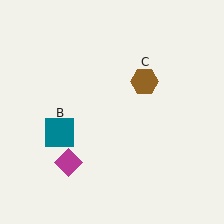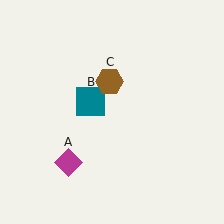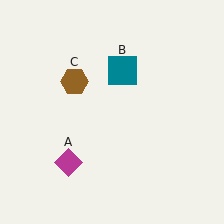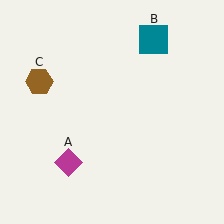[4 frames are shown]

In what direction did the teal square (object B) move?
The teal square (object B) moved up and to the right.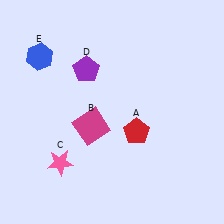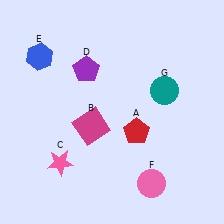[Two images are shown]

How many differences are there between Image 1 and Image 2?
There are 2 differences between the two images.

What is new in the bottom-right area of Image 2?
A pink circle (F) was added in the bottom-right area of Image 2.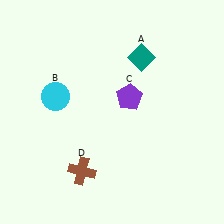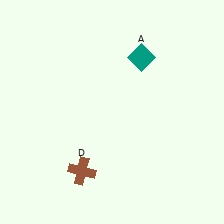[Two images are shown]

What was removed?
The cyan circle (B), the purple pentagon (C) were removed in Image 2.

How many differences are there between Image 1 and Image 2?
There are 2 differences between the two images.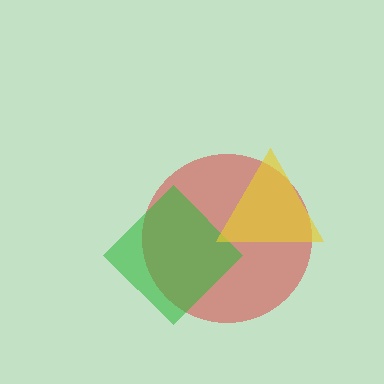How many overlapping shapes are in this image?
There are 3 overlapping shapes in the image.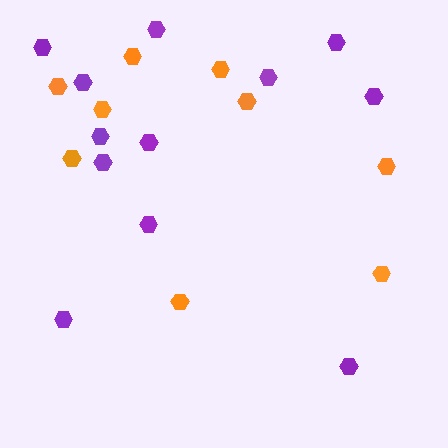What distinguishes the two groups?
There are 2 groups: one group of purple hexagons (12) and one group of orange hexagons (9).